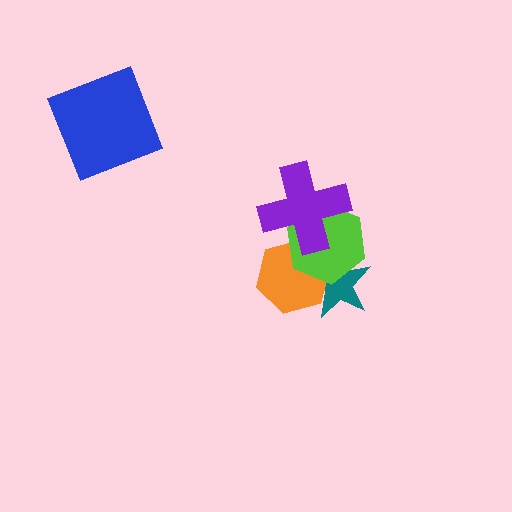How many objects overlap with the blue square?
0 objects overlap with the blue square.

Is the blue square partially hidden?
No, no other shape covers it.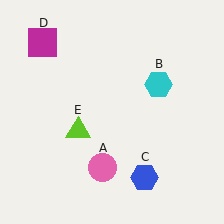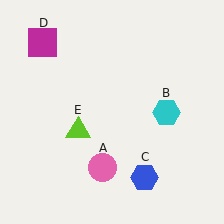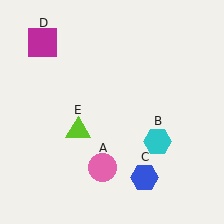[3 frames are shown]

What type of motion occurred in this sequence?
The cyan hexagon (object B) rotated clockwise around the center of the scene.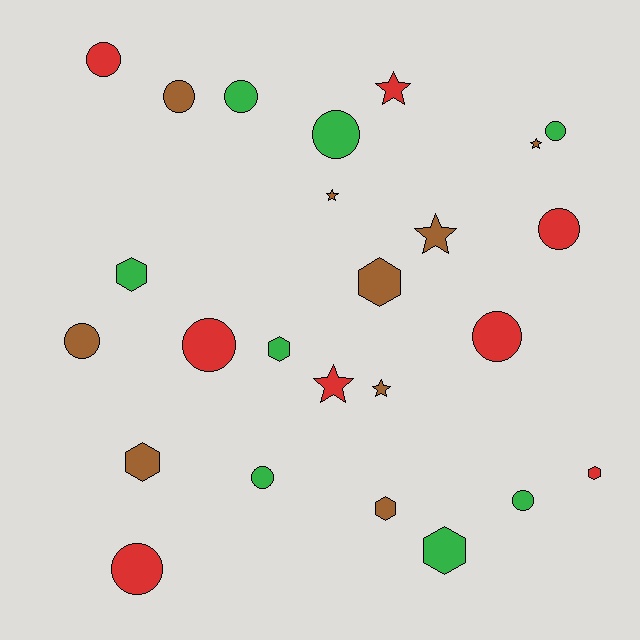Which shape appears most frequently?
Circle, with 12 objects.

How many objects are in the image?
There are 25 objects.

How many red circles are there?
There are 5 red circles.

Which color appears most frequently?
Brown, with 9 objects.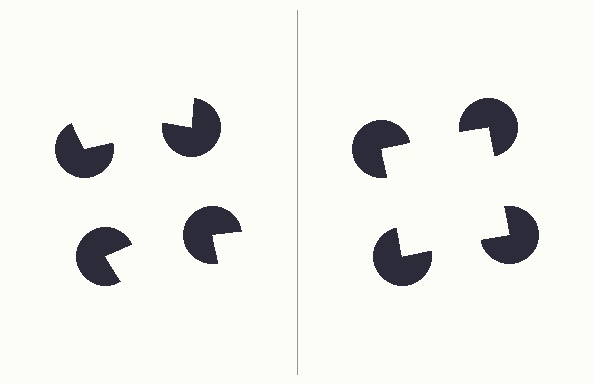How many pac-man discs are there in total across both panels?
8 — 4 on each side.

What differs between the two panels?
The pac-man discs are positioned identically on both sides; only the wedge orientations differ. On the right they align to a square; on the left they are misaligned.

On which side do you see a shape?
An illusory square appears on the right side. On the left side the wedge cuts are rotated, so no coherent shape forms.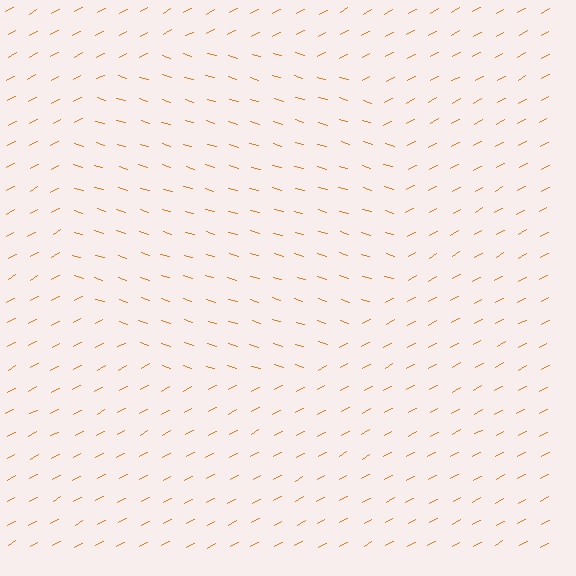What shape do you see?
I see a circle.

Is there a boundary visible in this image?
Yes, there is a texture boundary formed by a change in line orientation.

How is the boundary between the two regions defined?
The boundary is defined purely by a change in line orientation (approximately 45 degrees difference). All lines are the same color and thickness.